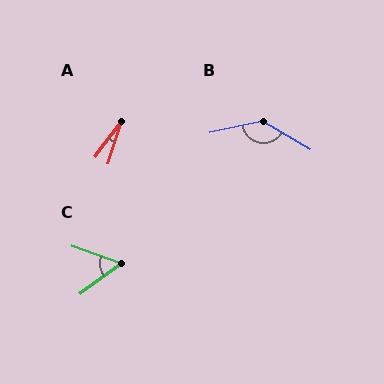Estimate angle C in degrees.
Approximately 56 degrees.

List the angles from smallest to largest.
A (19°), C (56°), B (138°).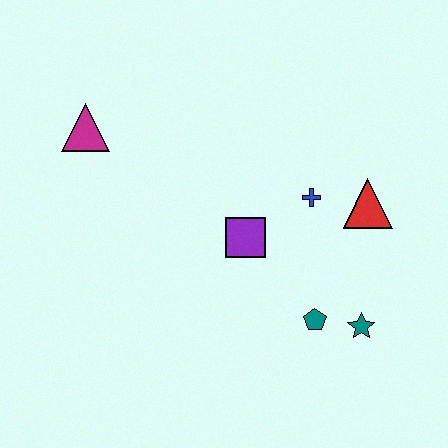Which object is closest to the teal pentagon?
The teal star is closest to the teal pentagon.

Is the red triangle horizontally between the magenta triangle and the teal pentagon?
No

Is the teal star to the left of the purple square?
No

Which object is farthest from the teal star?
The magenta triangle is farthest from the teal star.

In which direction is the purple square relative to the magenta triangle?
The purple square is to the right of the magenta triangle.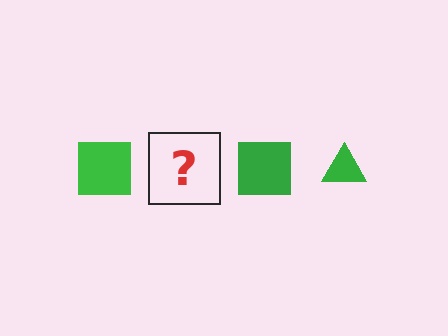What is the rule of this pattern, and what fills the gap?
The rule is that the pattern cycles through square, triangle shapes in green. The gap should be filled with a green triangle.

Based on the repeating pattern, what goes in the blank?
The blank should be a green triangle.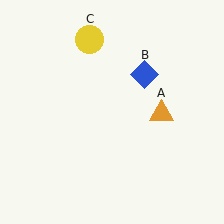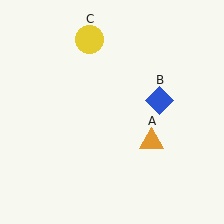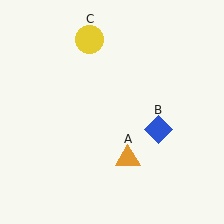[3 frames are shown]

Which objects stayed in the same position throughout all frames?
Yellow circle (object C) remained stationary.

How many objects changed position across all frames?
2 objects changed position: orange triangle (object A), blue diamond (object B).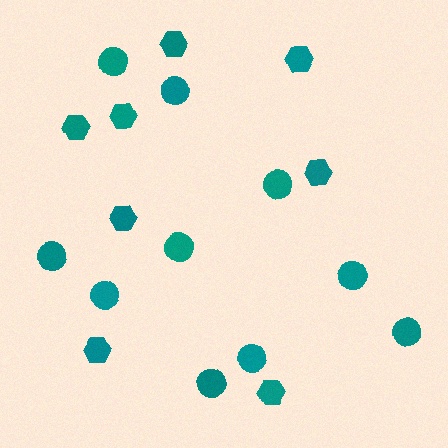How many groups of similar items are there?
There are 2 groups: one group of circles (10) and one group of hexagons (8).